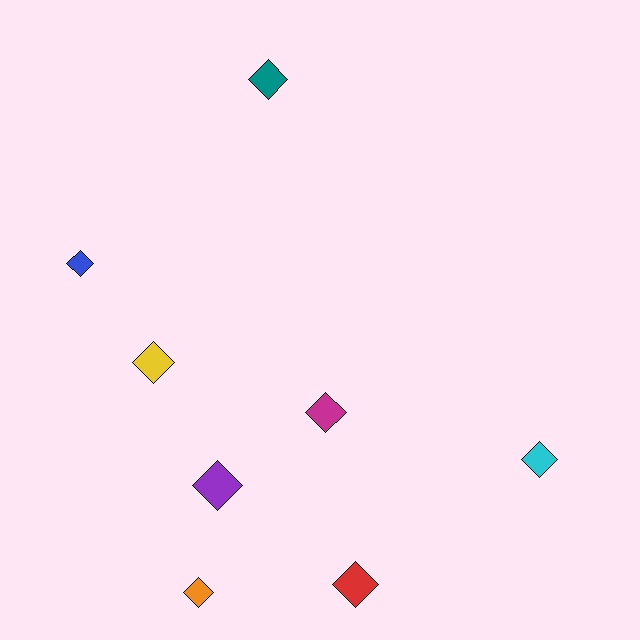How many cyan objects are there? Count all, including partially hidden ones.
There is 1 cyan object.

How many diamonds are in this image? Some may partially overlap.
There are 8 diamonds.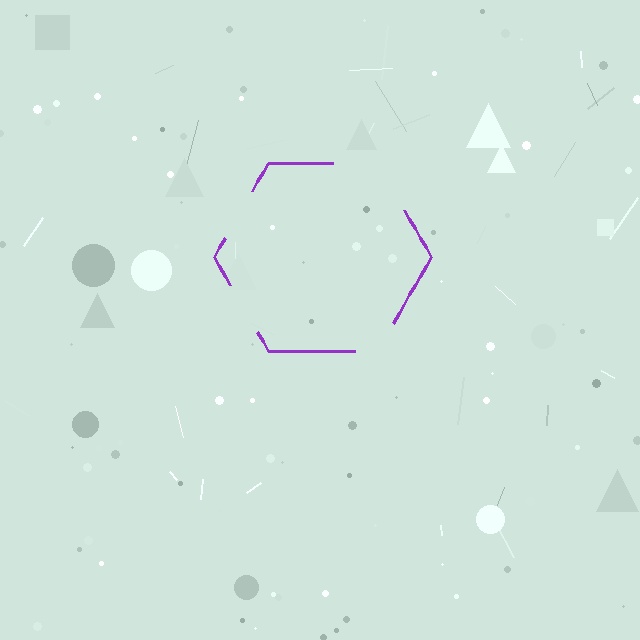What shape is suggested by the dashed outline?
The dashed outline suggests a hexagon.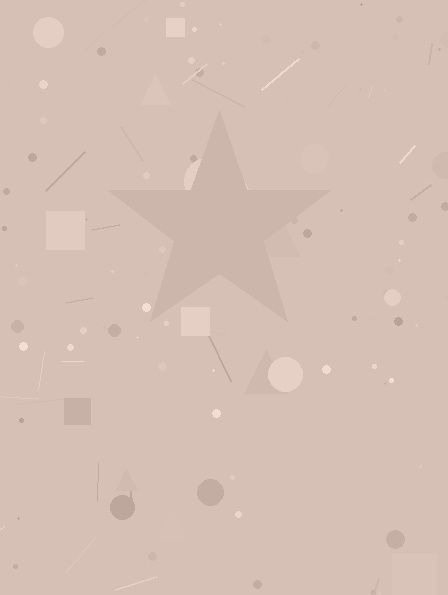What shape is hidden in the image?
A star is hidden in the image.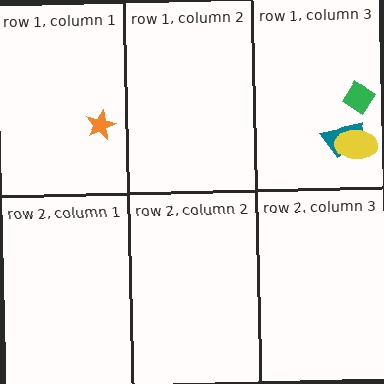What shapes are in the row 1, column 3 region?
The teal trapezoid, the yellow ellipse, the green diamond.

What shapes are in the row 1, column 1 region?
The orange star.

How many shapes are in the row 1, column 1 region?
1.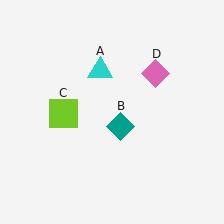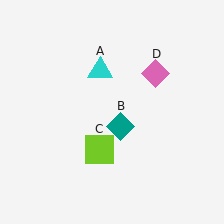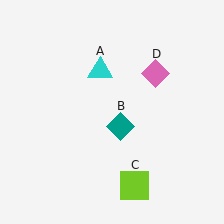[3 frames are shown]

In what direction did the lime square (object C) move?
The lime square (object C) moved down and to the right.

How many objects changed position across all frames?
1 object changed position: lime square (object C).